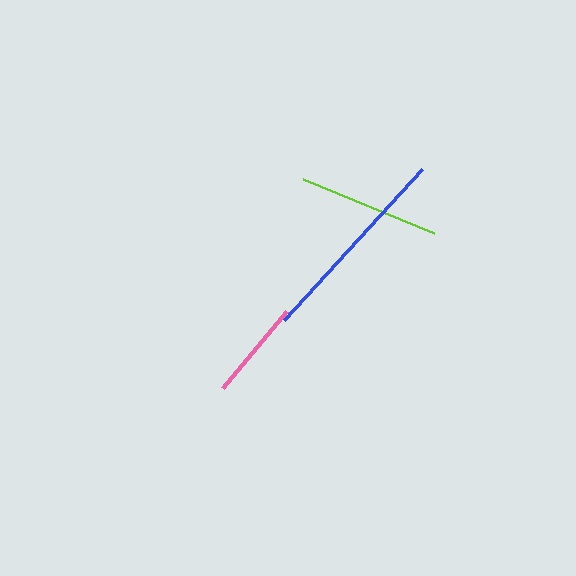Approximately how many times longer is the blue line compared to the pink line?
The blue line is approximately 2.0 times the length of the pink line.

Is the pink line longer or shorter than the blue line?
The blue line is longer than the pink line.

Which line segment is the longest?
The blue line is the longest at approximately 204 pixels.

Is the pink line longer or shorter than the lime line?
The lime line is longer than the pink line.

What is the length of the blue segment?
The blue segment is approximately 204 pixels long.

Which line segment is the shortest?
The pink line is the shortest at approximately 100 pixels.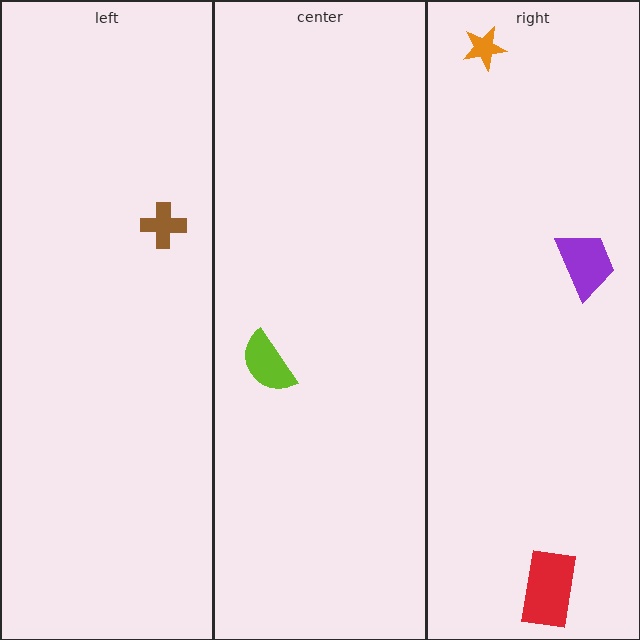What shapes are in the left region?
The brown cross.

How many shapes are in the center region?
1.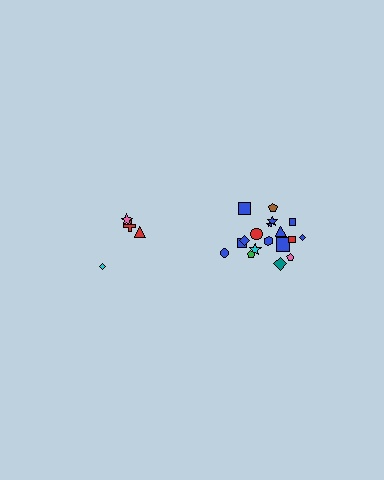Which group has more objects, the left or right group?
The right group.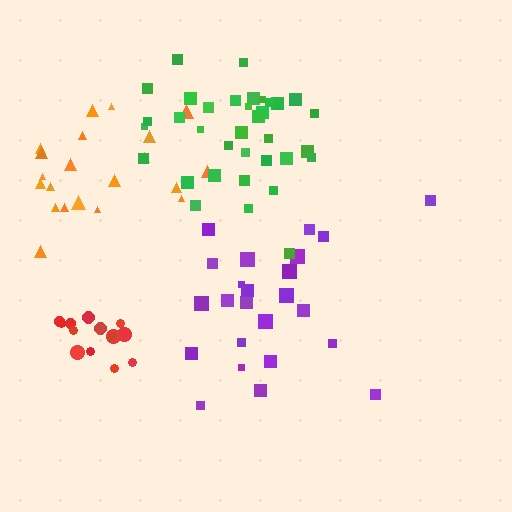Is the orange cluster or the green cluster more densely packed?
Green.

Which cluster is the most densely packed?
Red.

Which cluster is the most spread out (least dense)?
Purple.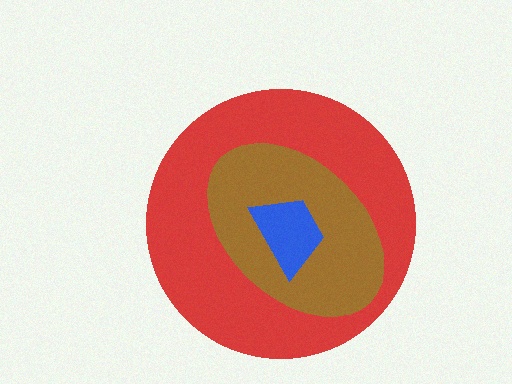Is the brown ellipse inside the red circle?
Yes.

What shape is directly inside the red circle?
The brown ellipse.